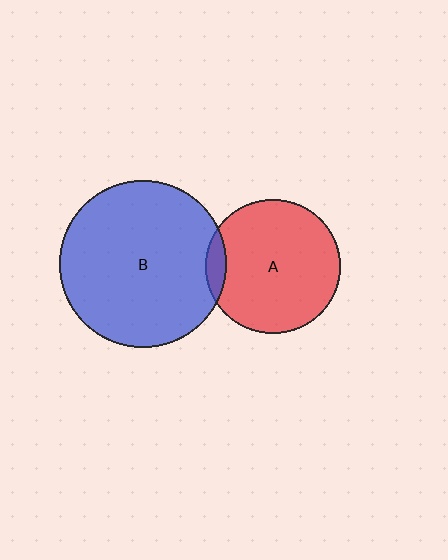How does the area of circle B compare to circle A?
Approximately 1.5 times.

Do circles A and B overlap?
Yes.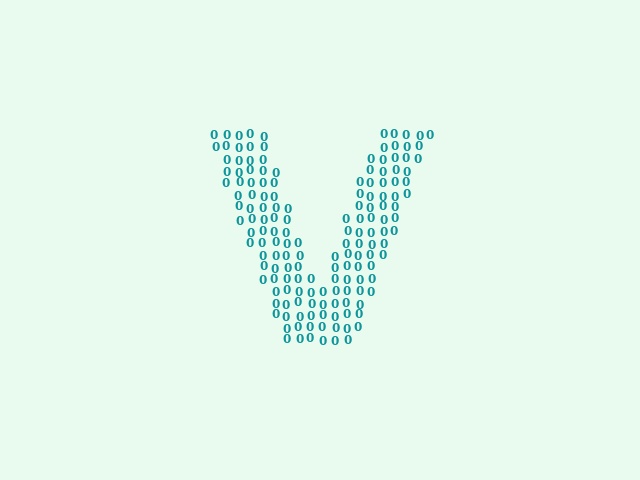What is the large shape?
The large shape is the letter V.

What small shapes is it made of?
It is made of small digit 0's.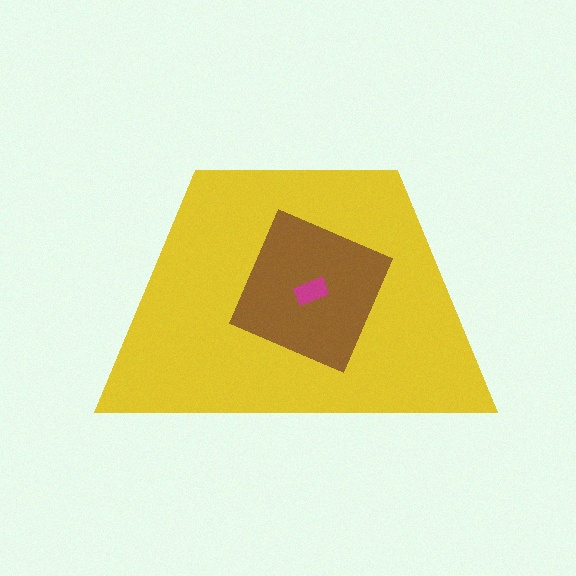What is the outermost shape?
The yellow trapezoid.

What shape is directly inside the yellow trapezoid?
The brown square.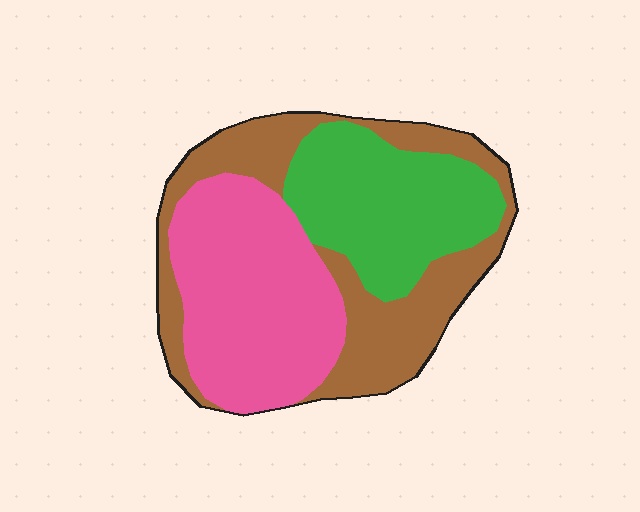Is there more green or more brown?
Brown.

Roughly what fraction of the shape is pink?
Pink covers 37% of the shape.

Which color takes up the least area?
Green, at roughly 30%.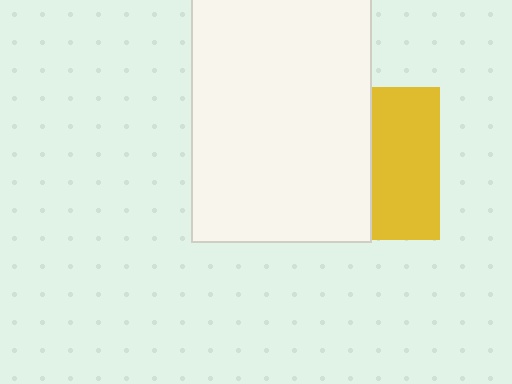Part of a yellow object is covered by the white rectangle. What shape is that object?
It is a square.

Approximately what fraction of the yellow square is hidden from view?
Roughly 55% of the yellow square is hidden behind the white rectangle.